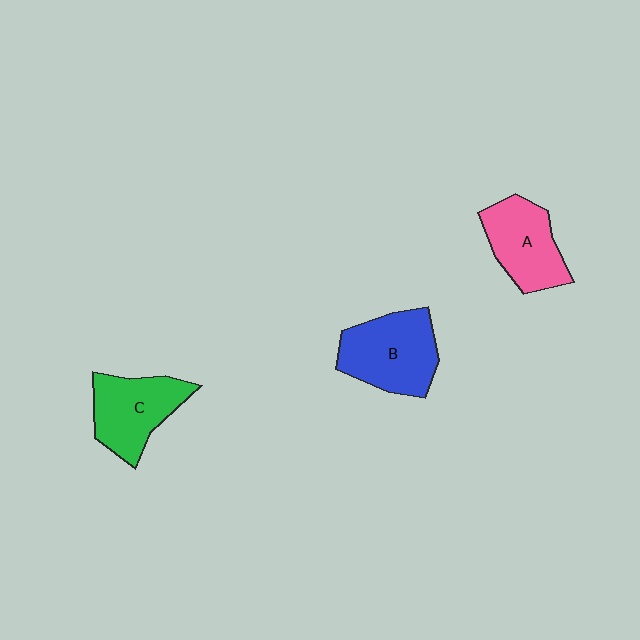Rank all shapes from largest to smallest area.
From largest to smallest: B (blue), C (green), A (pink).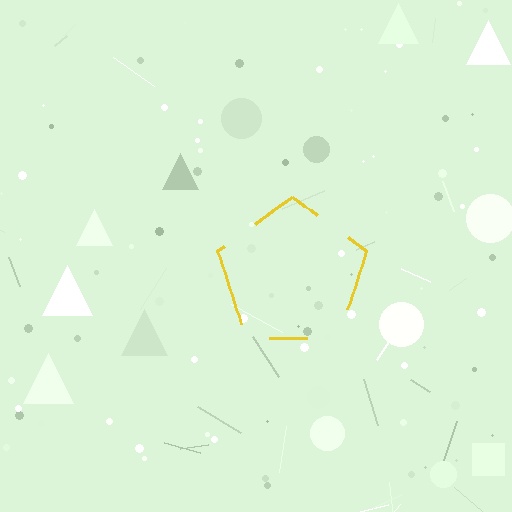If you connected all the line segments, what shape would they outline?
They would outline a pentagon.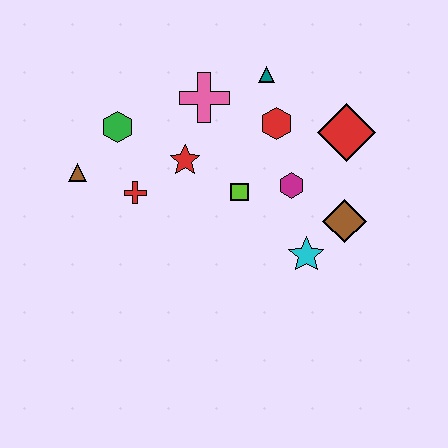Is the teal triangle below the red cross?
No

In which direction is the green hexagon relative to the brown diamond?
The green hexagon is to the left of the brown diamond.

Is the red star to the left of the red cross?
No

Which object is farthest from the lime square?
The brown triangle is farthest from the lime square.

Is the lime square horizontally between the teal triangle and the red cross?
Yes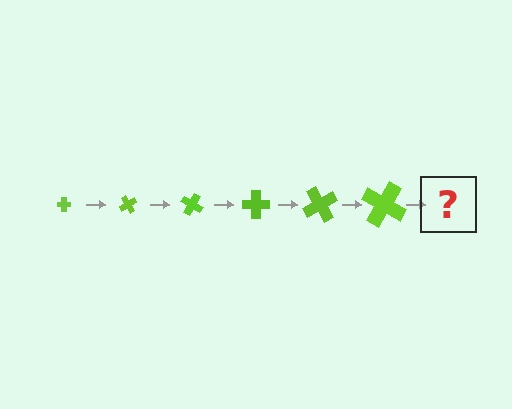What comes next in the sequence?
The next element should be a cross, larger than the previous one and rotated 360 degrees from the start.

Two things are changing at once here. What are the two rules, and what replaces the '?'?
The two rules are that the cross grows larger each step and it rotates 60 degrees each step. The '?' should be a cross, larger than the previous one and rotated 360 degrees from the start.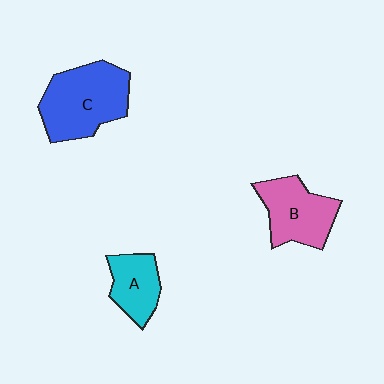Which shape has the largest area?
Shape C (blue).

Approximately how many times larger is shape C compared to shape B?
Approximately 1.3 times.